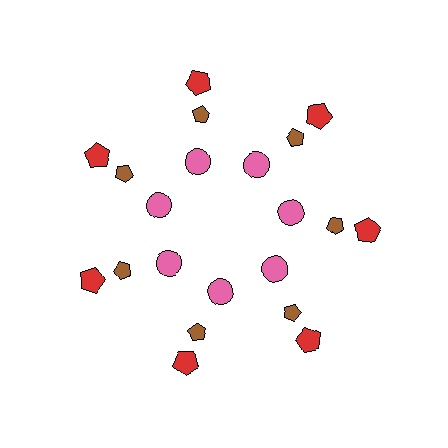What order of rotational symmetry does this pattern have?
This pattern has 7-fold rotational symmetry.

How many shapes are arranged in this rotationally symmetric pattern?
There are 21 shapes, arranged in 7 groups of 3.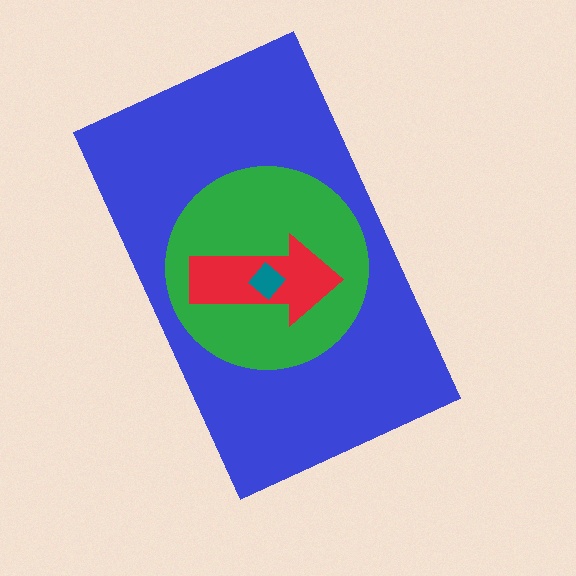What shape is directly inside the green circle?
The red arrow.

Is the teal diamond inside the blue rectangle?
Yes.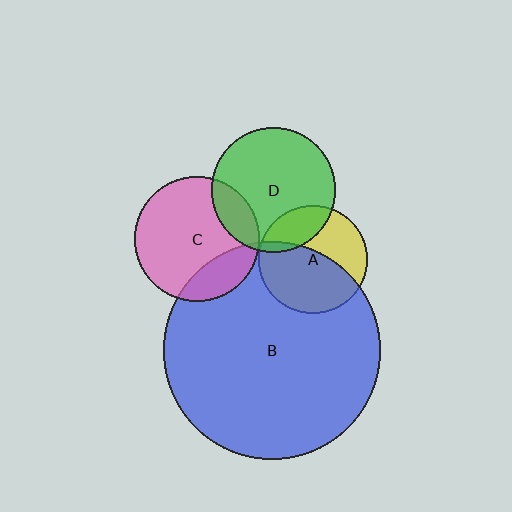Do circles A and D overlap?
Yes.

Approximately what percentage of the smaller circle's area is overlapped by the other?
Approximately 25%.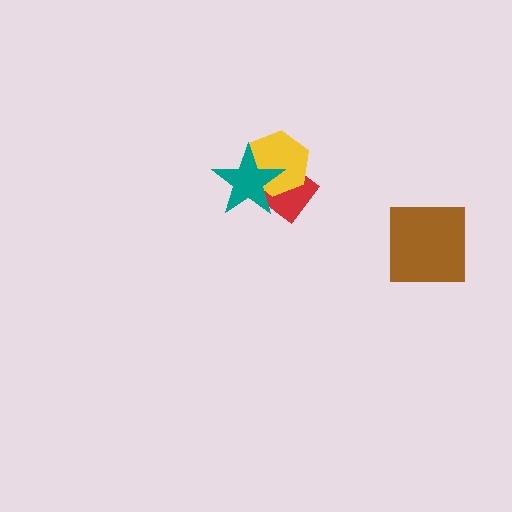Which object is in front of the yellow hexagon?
The teal star is in front of the yellow hexagon.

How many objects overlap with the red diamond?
2 objects overlap with the red diamond.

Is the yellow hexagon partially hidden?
Yes, it is partially covered by another shape.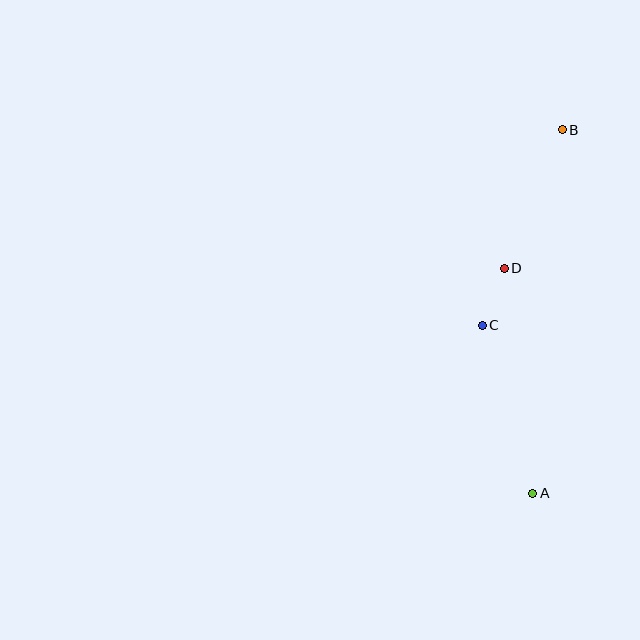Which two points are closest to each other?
Points C and D are closest to each other.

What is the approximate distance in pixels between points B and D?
The distance between B and D is approximately 150 pixels.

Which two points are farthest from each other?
Points A and B are farthest from each other.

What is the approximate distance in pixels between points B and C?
The distance between B and C is approximately 211 pixels.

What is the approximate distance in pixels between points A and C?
The distance between A and C is approximately 175 pixels.